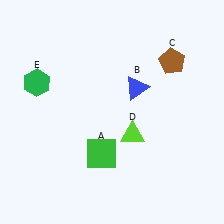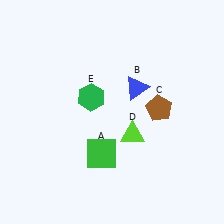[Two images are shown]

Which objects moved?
The objects that moved are: the brown pentagon (C), the green hexagon (E).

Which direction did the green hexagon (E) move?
The green hexagon (E) moved right.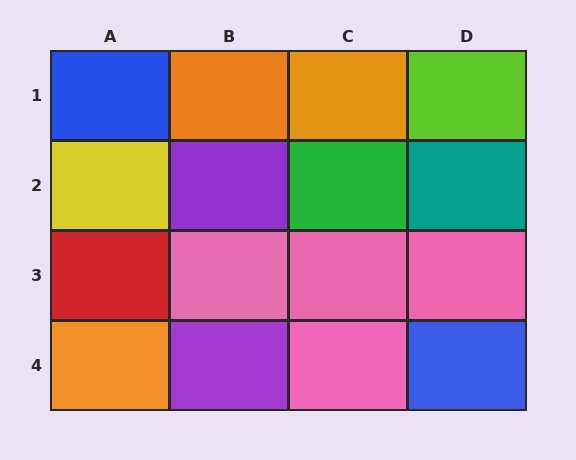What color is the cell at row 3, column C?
Pink.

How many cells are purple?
2 cells are purple.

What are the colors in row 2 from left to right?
Yellow, purple, green, teal.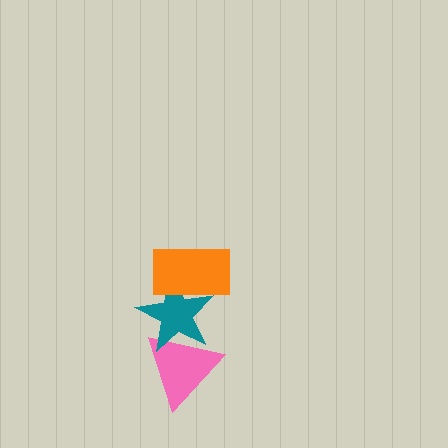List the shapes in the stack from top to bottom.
From top to bottom: the orange rectangle, the teal star, the pink triangle.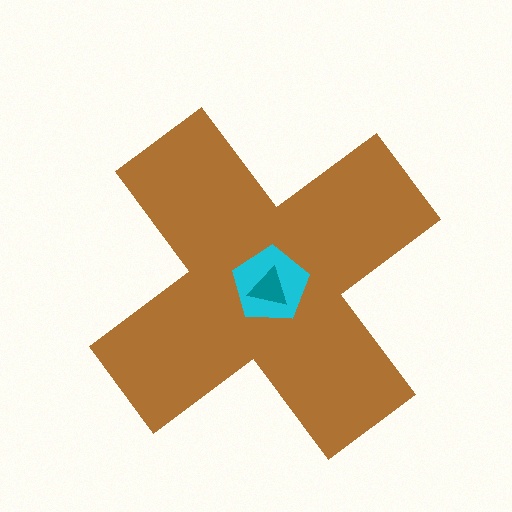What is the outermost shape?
The brown cross.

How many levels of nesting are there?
3.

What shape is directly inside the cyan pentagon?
The teal triangle.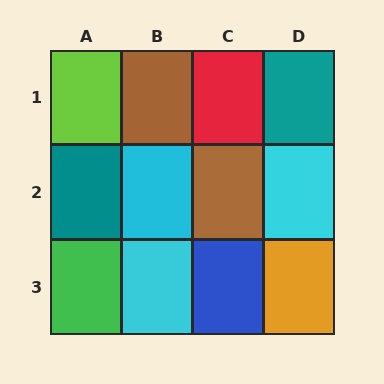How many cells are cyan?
3 cells are cyan.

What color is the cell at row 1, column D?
Teal.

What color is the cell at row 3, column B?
Cyan.